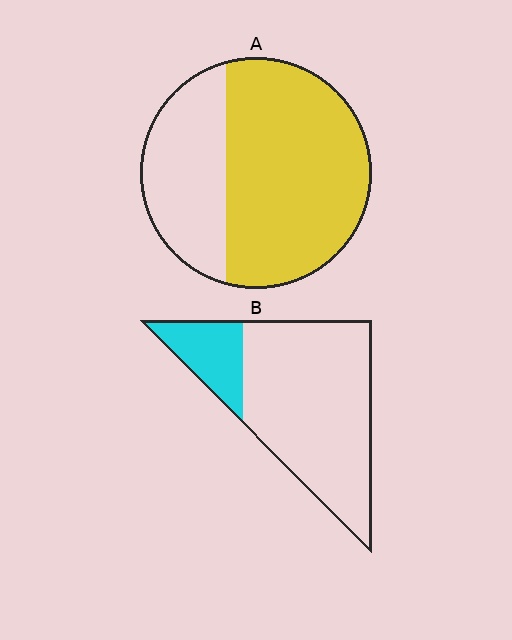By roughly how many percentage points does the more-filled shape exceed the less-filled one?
By roughly 45 percentage points (A over B).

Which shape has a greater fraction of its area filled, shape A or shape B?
Shape A.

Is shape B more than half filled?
No.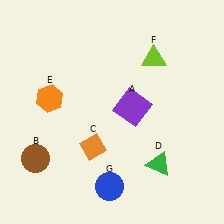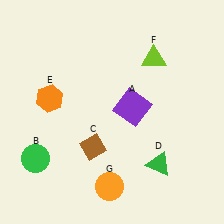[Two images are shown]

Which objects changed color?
B changed from brown to green. C changed from orange to brown. G changed from blue to orange.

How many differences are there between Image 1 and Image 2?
There are 3 differences between the two images.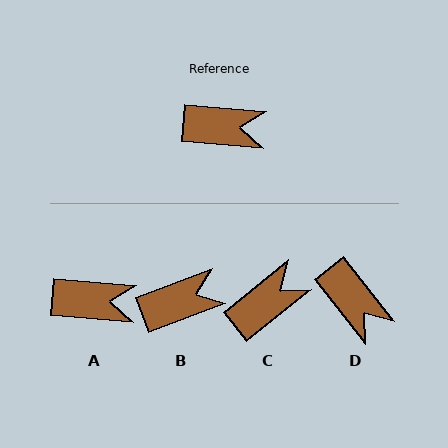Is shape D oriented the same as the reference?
No, it is off by about 47 degrees.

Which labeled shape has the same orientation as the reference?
A.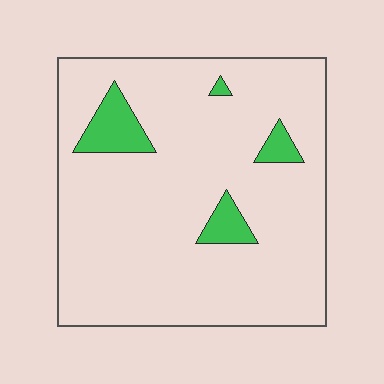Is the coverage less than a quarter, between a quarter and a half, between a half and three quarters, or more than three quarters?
Less than a quarter.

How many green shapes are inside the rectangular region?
4.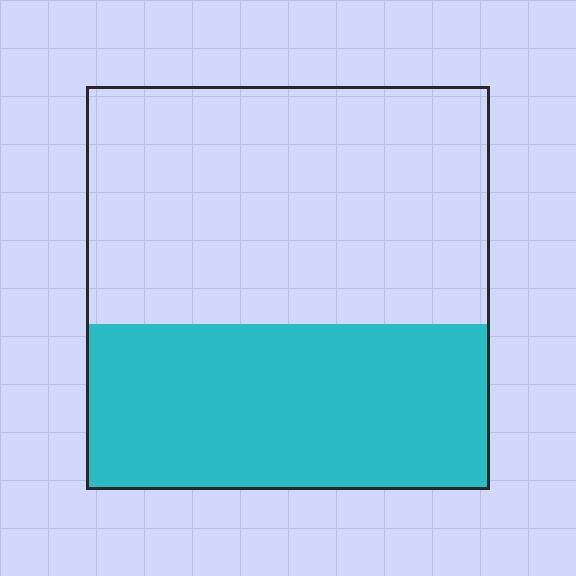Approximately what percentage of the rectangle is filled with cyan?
Approximately 40%.